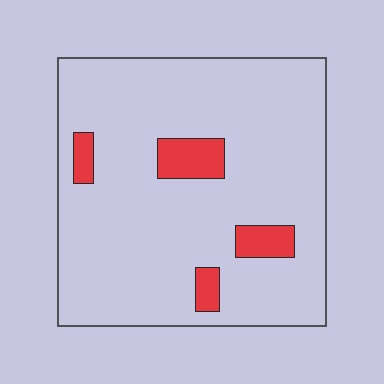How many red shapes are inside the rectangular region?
4.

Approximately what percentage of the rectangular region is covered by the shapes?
Approximately 10%.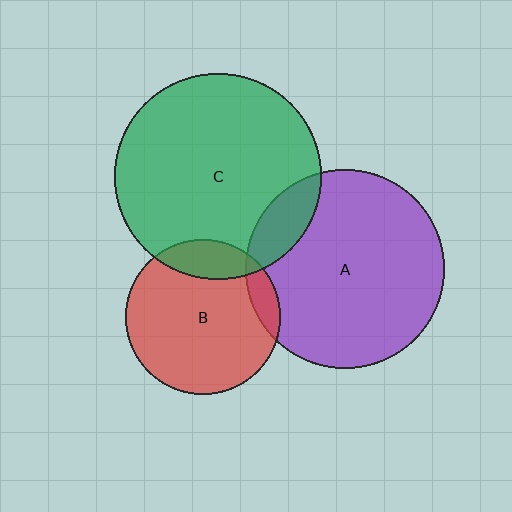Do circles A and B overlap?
Yes.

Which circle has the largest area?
Circle C (green).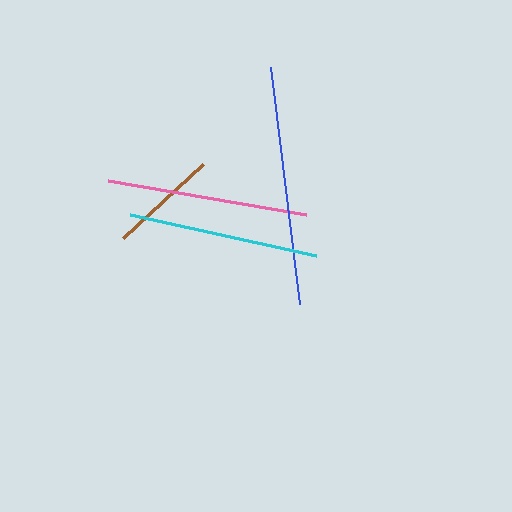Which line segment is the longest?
The blue line is the longest at approximately 239 pixels.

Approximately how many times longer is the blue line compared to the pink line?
The blue line is approximately 1.2 times the length of the pink line.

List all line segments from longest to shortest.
From longest to shortest: blue, pink, cyan, brown.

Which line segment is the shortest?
The brown line is the shortest at approximately 109 pixels.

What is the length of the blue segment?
The blue segment is approximately 239 pixels long.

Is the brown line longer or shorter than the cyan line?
The cyan line is longer than the brown line.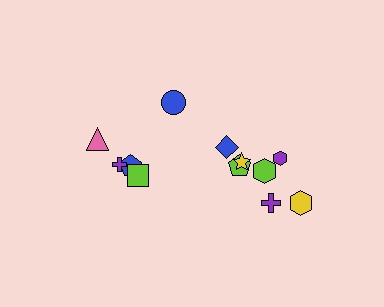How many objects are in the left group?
There are 5 objects.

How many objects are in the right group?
There are 7 objects.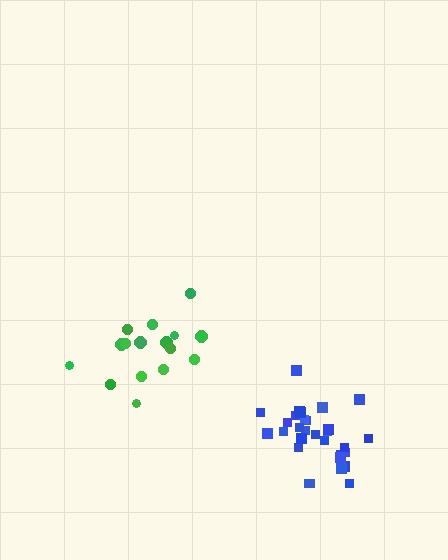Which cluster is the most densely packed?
Blue.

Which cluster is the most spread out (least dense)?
Green.